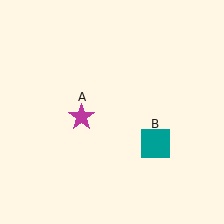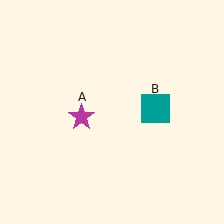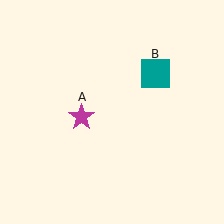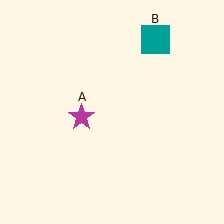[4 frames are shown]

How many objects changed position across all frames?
1 object changed position: teal square (object B).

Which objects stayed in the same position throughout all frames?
Magenta star (object A) remained stationary.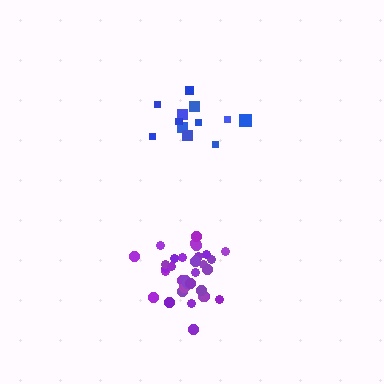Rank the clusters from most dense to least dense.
purple, blue.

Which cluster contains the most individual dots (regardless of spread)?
Purple (34).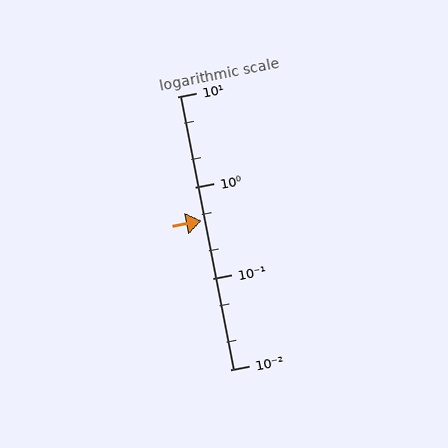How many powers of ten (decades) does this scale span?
The scale spans 3 decades, from 0.01 to 10.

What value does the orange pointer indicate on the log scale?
The pointer indicates approximately 0.43.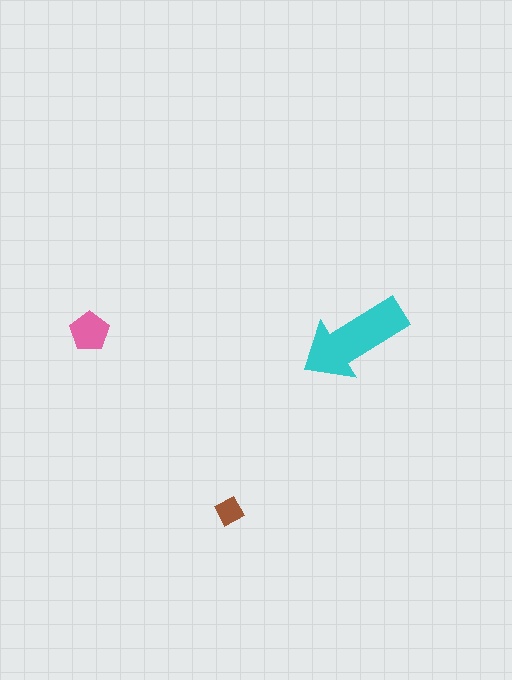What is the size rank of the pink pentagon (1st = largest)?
2nd.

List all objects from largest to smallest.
The cyan arrow, the pink pentagon, the brown diamond.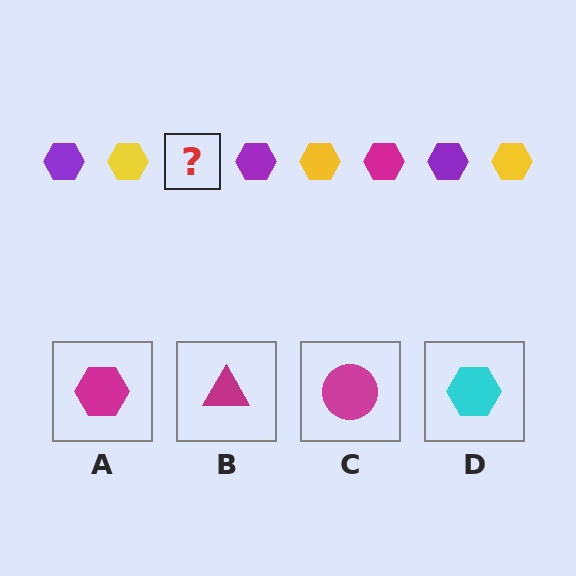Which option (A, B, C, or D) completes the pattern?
A.